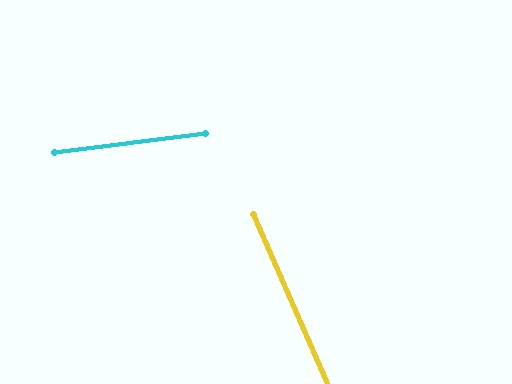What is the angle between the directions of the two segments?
Approximately 74 degrees.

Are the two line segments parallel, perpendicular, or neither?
Neither parallel nor perpendicular — they differ by about 74°.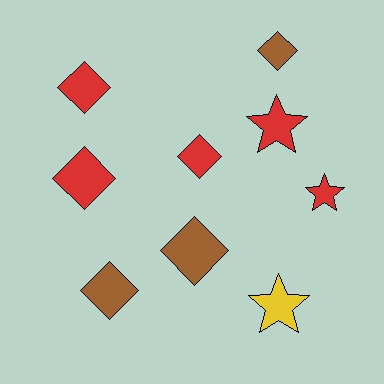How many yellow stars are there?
There is 1 yellow star.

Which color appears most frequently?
Red, with 5 objects.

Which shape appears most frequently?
Diamond, with 6 objects.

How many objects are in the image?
There are 9 objects.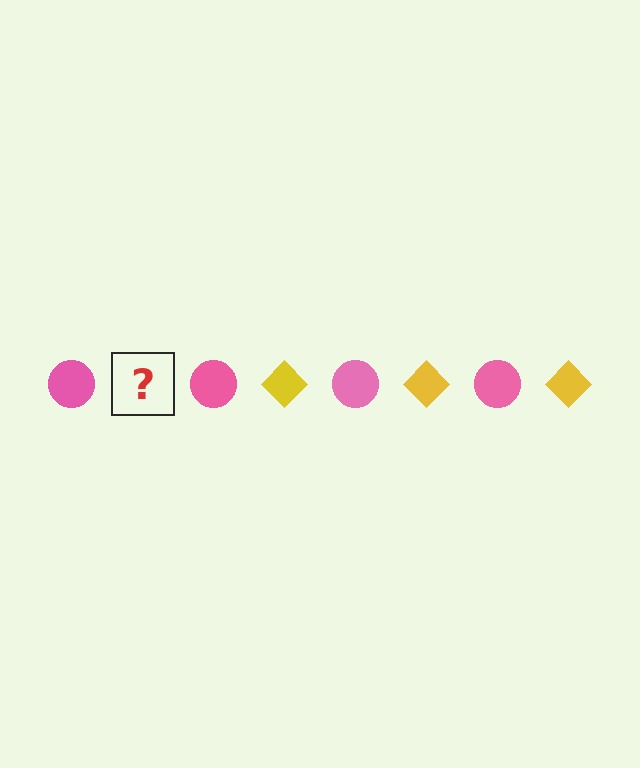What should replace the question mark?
The question mark should be replaced with a yellow diamond.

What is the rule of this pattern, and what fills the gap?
The rule is that the pattern alternates between pink circle and yellow diamond. The gap should be filled with a yellow diamond.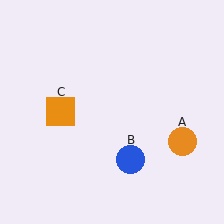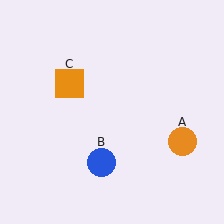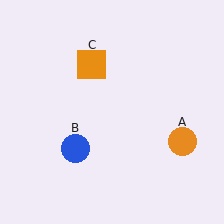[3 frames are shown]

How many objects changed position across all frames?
2 objects changed position: blue circle (object B), orange square (object C).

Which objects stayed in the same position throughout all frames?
Orange circle (object A) remained stationary.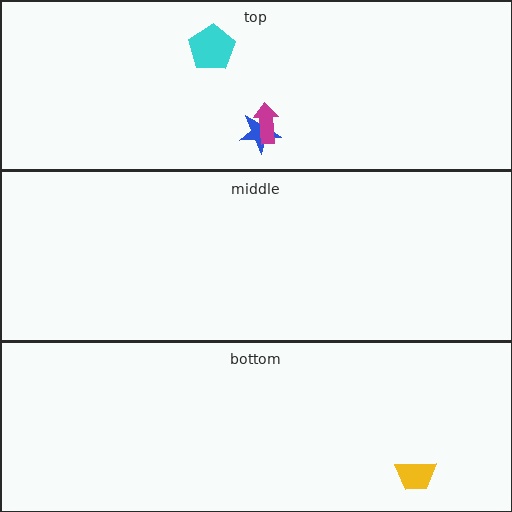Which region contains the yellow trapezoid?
The bottom region.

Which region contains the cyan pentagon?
The top region.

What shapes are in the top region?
The blue star, the cyan pentagon, the magenta arrow.